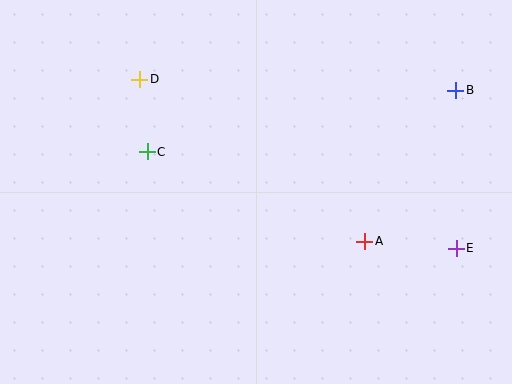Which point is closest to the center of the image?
Point C at (147, 152) is closest to the center.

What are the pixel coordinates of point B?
Point B is at (456, 90).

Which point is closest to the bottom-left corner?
Point C is closest to the bottom-left corner.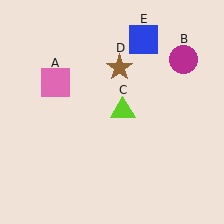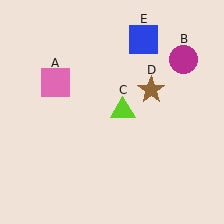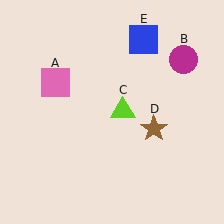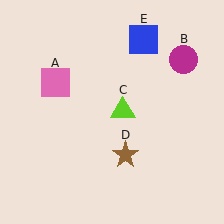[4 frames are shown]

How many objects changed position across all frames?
1 object changed position: brown star (object D).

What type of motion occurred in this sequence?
The brown star (object D) rotated clockwise around the center of the scene.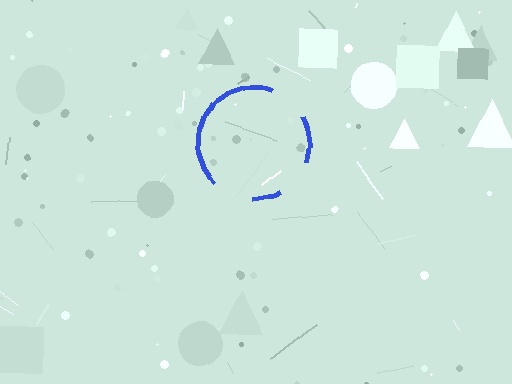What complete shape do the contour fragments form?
The contour fragments form a circle.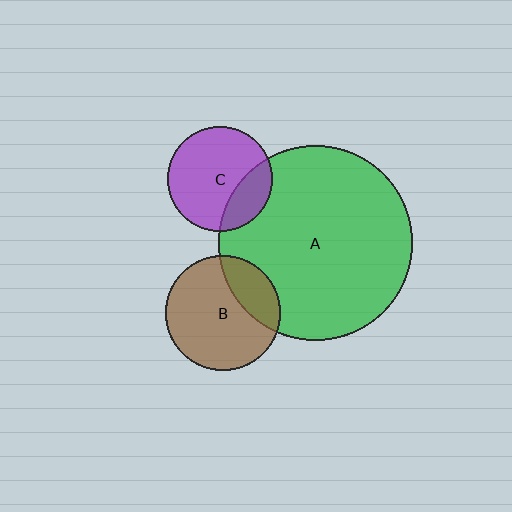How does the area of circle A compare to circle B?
Approximately 2.9 times.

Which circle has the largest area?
Circle A (green).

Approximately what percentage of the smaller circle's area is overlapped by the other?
Approximately 25%.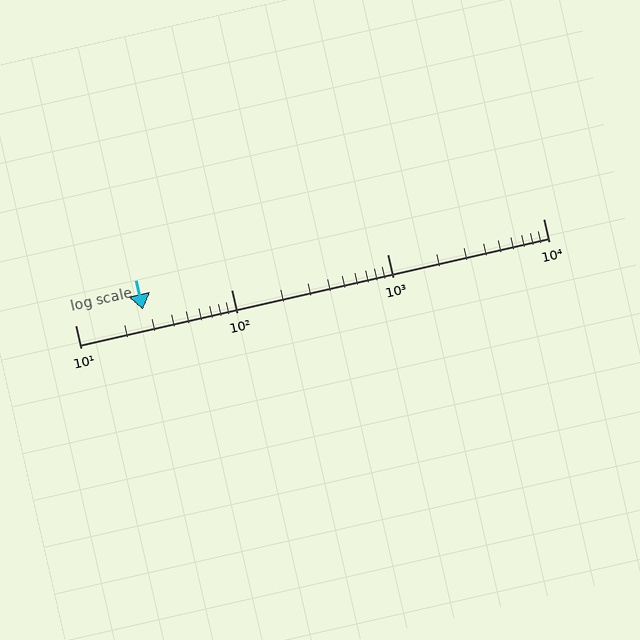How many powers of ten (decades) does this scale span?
The scale spans 3 decades, from 10 to 10000.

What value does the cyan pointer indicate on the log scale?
The pointer indicates approximately 27.